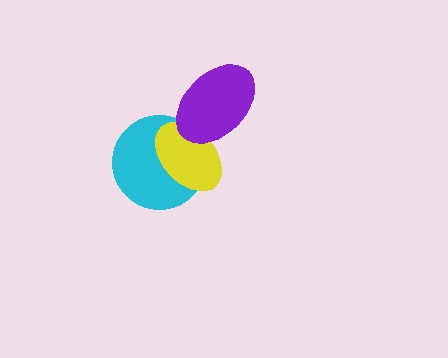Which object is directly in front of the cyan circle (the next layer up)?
The yellow ellipse is directly in front of the cyan circle.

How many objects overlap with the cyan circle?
2 objects overlap with the cyan circle.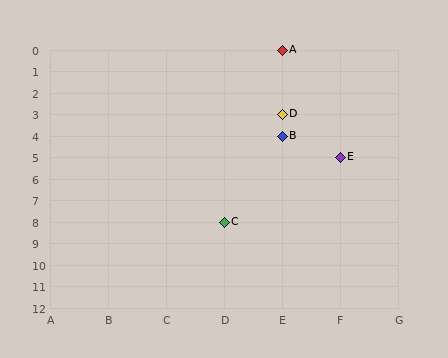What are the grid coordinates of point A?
Point A is at grid coordinates (E, 0).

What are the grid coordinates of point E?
Point E is at grid coordinates (F, 5).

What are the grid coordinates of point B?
Point B is at grid coordinates (E, 4).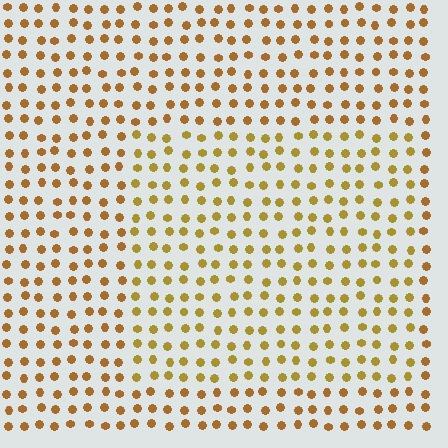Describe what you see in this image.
The image is filled with small brown elements in a uniform arrangement. A rectangle-shaped region is visible where the elements are tinted to a slightly different hue, forming a subtle color boundary.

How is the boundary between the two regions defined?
The boundary is defined purely by a slight shift in hue (about 20 degrees). Spacing, size, and orientation are identical on both sides.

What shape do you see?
I see a rectangle.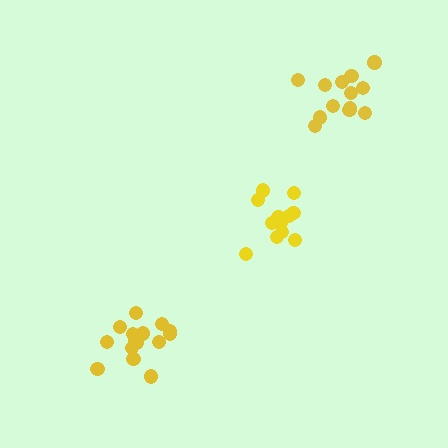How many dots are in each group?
Group 1: 13 dots, Group 2: 15 dots, Group 3: 13 dots (41 total).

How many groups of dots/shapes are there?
There are 3 groups.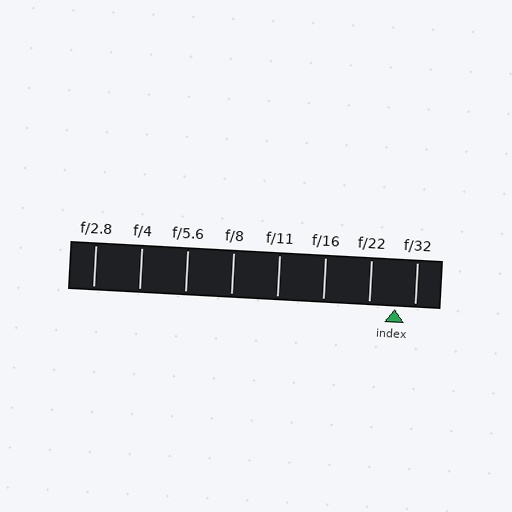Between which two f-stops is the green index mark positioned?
The index mark is between f/22 and f/32.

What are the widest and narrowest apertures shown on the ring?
The widest aperture shown is f/2.8 and the narrowest is f/32.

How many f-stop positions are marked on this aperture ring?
There are 8 f-stop positions marked.